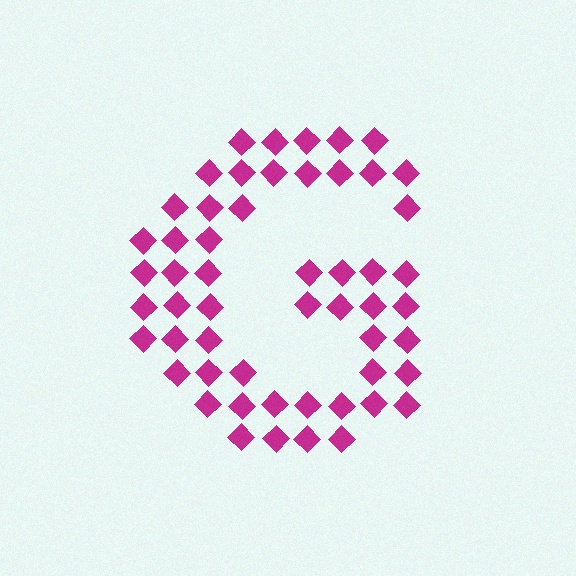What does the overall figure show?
The overall figure shows the letter G.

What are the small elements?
The small elements are diamonds.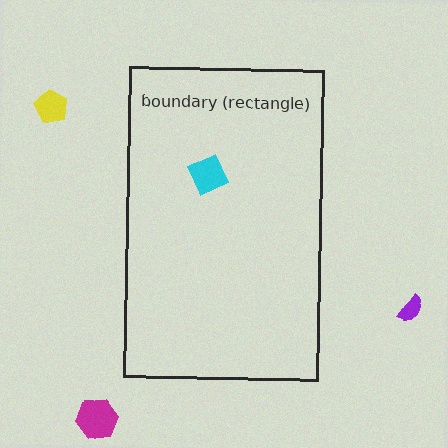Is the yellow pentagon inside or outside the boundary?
Outside.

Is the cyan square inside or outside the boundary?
Inside.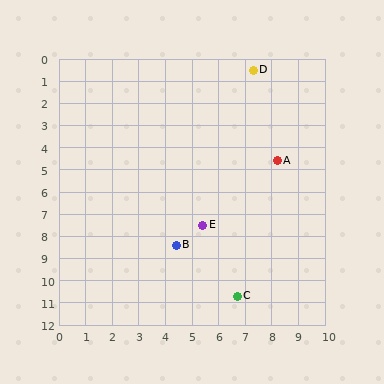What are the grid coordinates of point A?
Point A is at approximately (8.2, 4.6).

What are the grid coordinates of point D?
Point D is at approximately (7.3, 0.5).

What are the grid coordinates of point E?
Point E is at approximately (5.4, 7.5).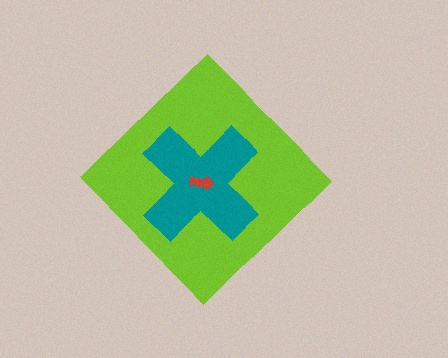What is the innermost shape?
The red arrow.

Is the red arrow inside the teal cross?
Yes.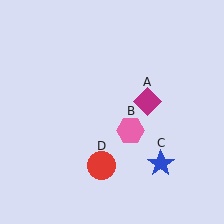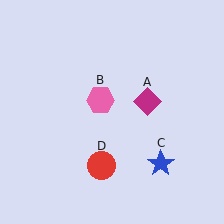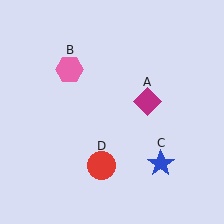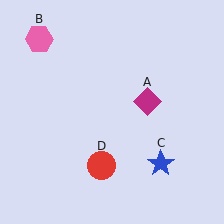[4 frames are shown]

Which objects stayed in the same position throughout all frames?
Magenta diamond (object A) and blue star (object C) and red circle (object D) remained stationary.